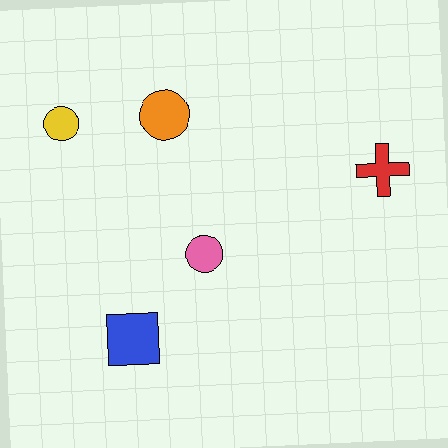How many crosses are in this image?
There is 1 cross.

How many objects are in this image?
There are 5 objects.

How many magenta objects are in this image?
There are no magenta objects.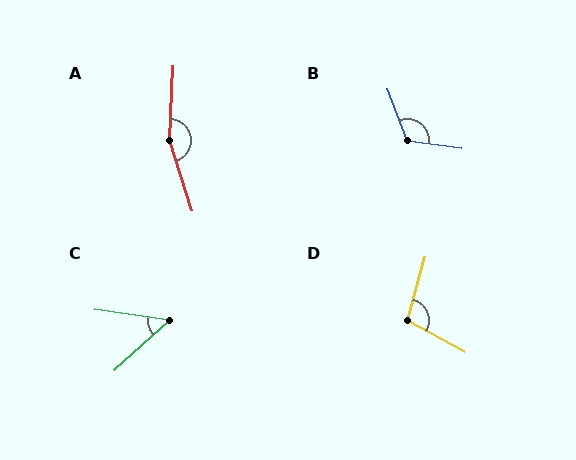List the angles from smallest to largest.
C (50°), D (104°), B (119°), A (159°).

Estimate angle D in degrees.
Approximately 104 degrees.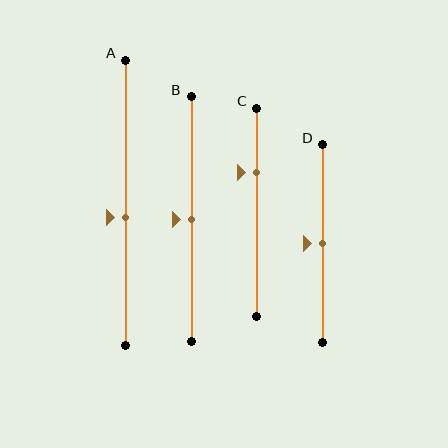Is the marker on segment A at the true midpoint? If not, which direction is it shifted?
No, the marker on segment A is shifted downward by about 5% of the segment length.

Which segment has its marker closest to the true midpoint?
Segment B has its marker closest to the true midpoint.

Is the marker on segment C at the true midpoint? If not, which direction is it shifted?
No, the marker on segment C is shifted upward by about 19% of the segment length.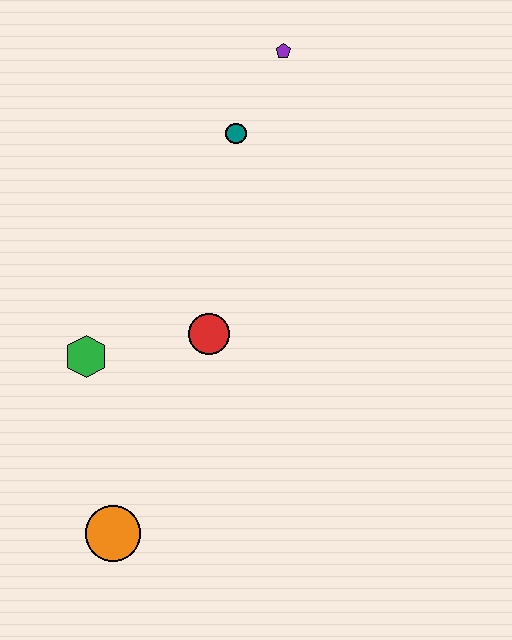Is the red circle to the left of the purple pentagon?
Yes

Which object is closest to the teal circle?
The purple pentagon is closest to the teal circle.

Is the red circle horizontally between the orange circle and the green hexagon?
No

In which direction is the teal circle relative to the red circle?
The teal circle is above the red circle.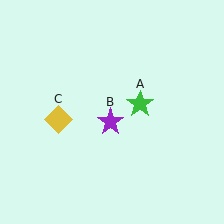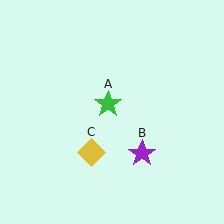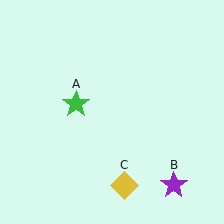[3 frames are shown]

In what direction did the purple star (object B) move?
The purple star (object B) moved down and to the right.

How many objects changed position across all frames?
3 objects changed position: green star (object A), purple star (object B), yellow diamond (object C).